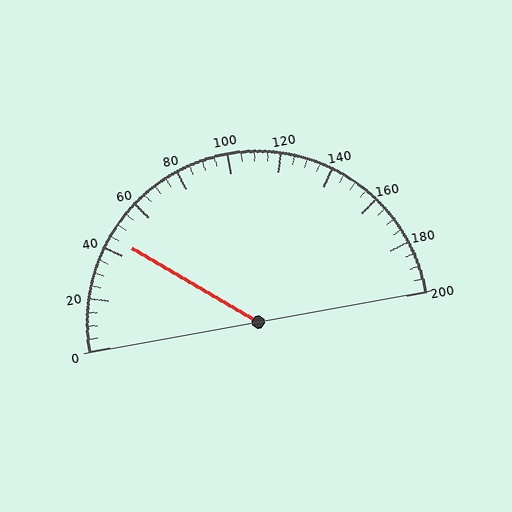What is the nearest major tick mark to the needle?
The nearest major tick mark is 40.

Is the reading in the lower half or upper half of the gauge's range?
The reading is in the lower half of the range (0 to 200).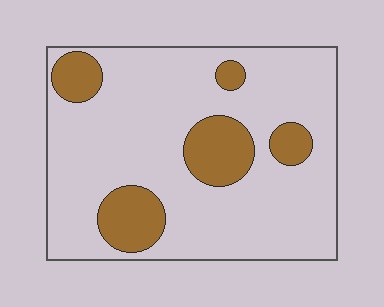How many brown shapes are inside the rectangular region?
5.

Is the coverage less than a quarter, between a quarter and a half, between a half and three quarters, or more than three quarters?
Less than a quarter.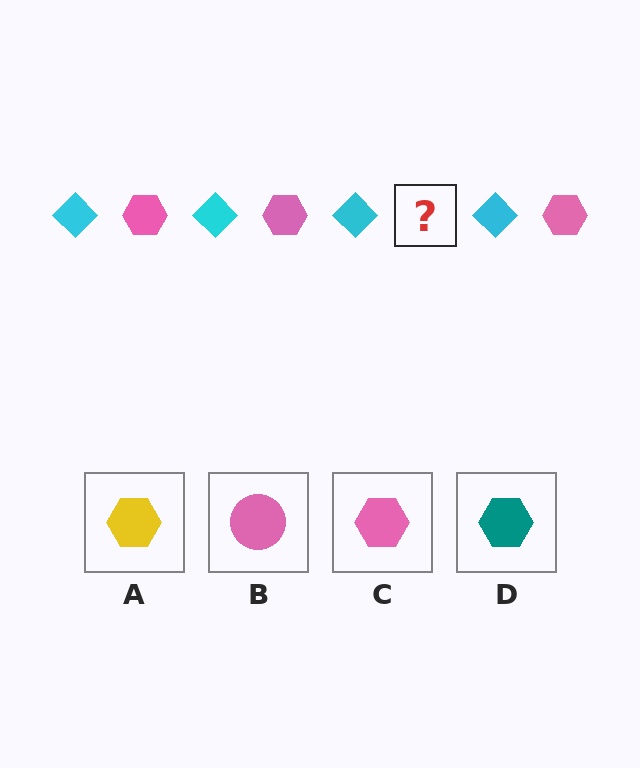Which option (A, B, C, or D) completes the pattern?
C.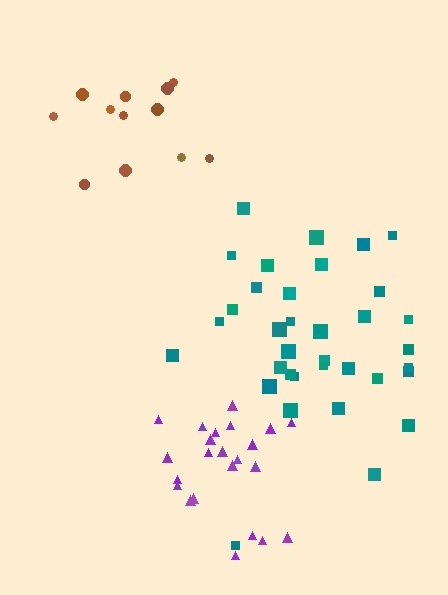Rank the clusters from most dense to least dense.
purple, brown, teal.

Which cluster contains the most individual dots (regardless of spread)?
Teal (35).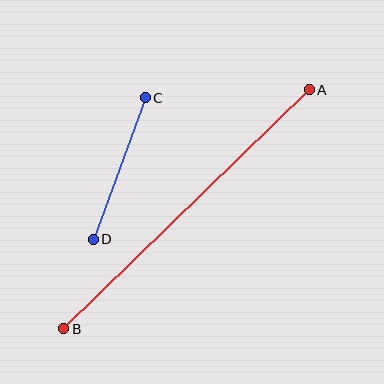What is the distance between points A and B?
The distance is approximately 342 pixels.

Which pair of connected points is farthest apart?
Points A and B are farthest apart.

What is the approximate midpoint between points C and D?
The midpoint is at approximately (119, 168) pixels.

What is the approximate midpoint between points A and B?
The midpoint is at approximately (186, 209) pixels.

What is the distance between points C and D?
The distance is approximately 150 pixels.